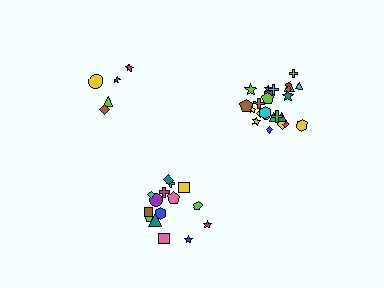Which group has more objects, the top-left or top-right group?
The top-right group.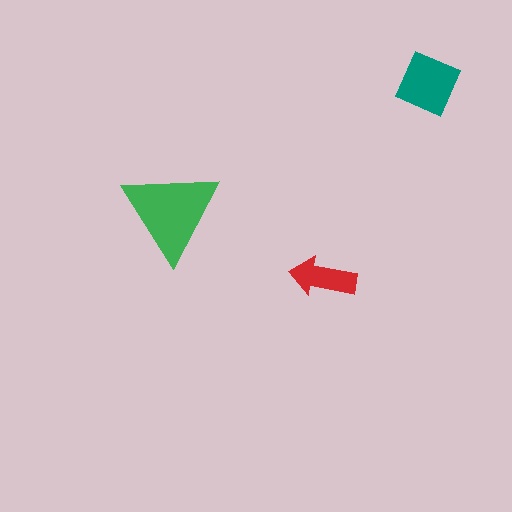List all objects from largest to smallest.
The green triangle, the teal square, the red arrow.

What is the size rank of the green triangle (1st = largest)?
1st.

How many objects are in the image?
There are 3 objects in the image.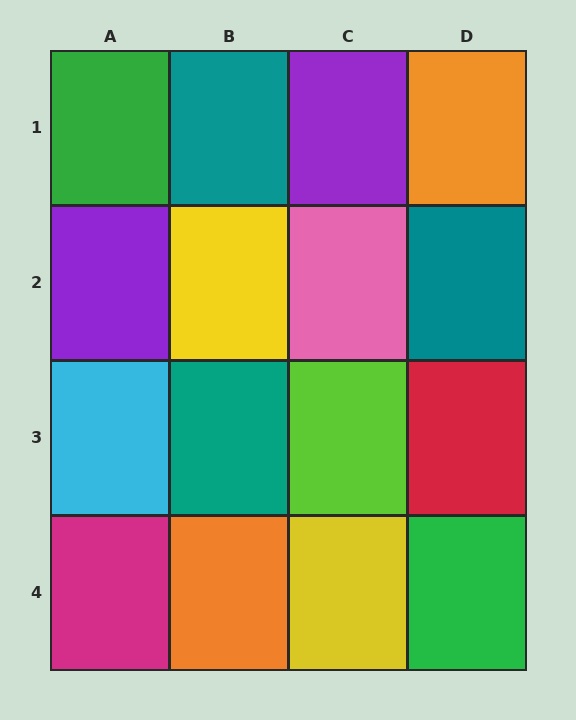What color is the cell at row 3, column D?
Red.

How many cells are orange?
2 cells are orange.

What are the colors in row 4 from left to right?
Magenta, orange, yellow, green.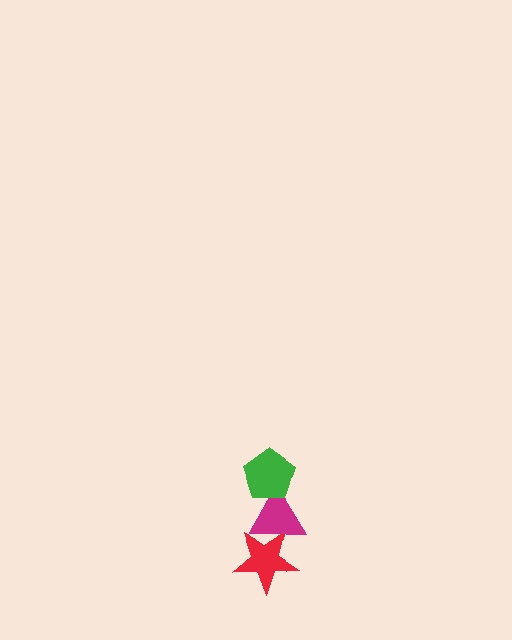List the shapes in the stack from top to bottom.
From top to bottom: the green pentagon, the magenta triangle, the red star.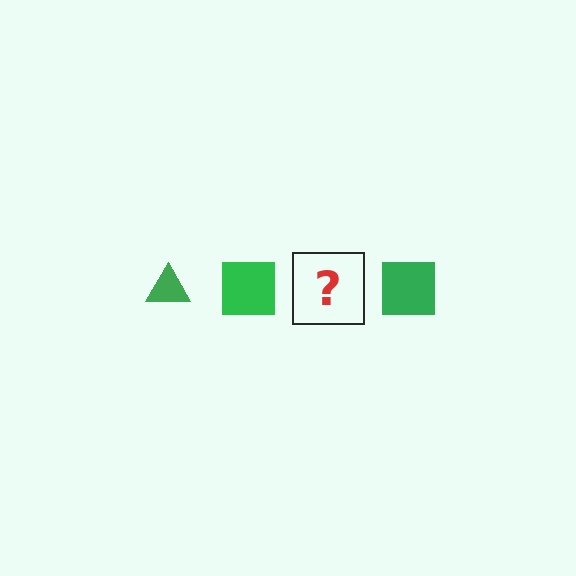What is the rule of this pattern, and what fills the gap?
The rule is that the pattern cycles through triangle, square shapes in green. The gap should be filled with a green triangle.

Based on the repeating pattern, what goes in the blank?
The blank should be a green triangle.